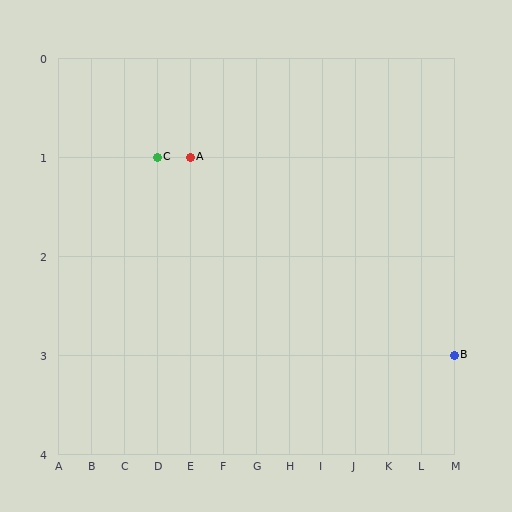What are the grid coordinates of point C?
Point C is at grid coordinates (D, 1).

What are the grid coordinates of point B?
Point B is at grid coordinates (M, 3).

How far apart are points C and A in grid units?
Points C and A are 1 column apart.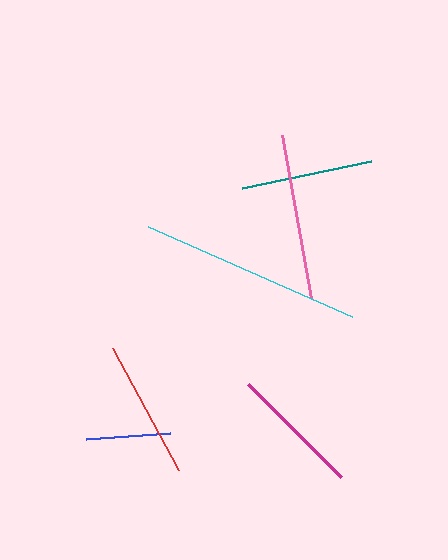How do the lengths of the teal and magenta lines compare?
The teal and magenta lines are approximately the same length.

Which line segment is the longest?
The cyan line is the longest at approximately 224 pixels.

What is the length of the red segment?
The red segment is approximately 139 pixels long.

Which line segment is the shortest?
The blue line is the shortest at approximately 83 pixels.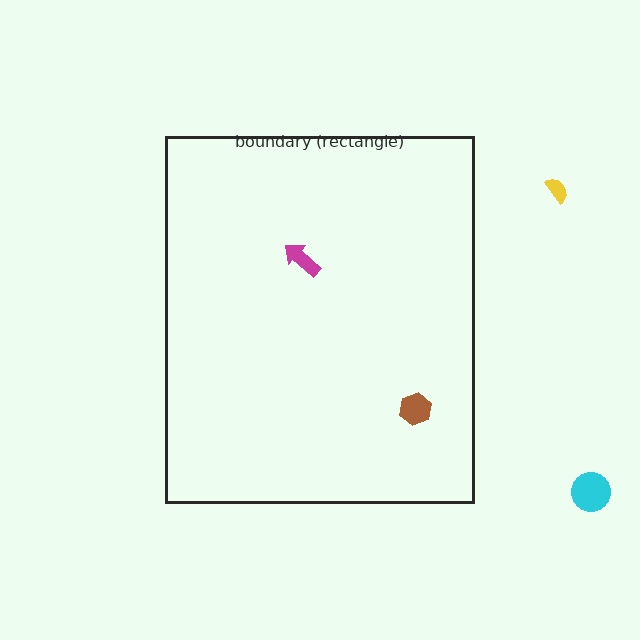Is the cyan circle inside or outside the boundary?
Outside.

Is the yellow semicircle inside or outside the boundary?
Outside.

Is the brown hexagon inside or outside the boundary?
Inside.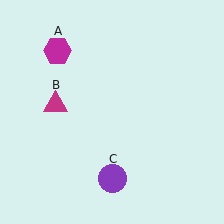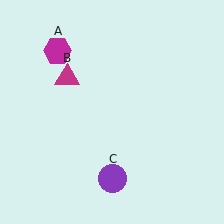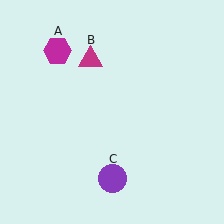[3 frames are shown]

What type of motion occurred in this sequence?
The magenta triangle (object B) rotated clockwise around the center of the scene.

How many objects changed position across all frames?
1 object changed position: magenta triangle (object B).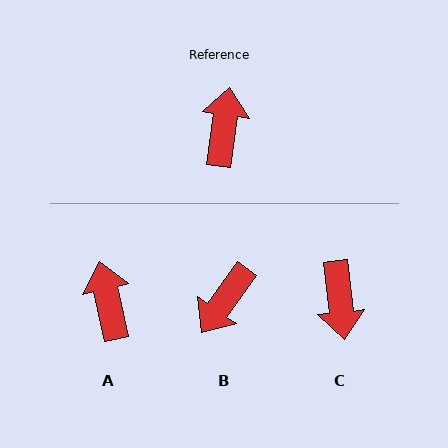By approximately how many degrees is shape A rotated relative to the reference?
Approximately 21 degrees counter-clockwise.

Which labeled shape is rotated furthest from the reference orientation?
C, about 166 degrees away.